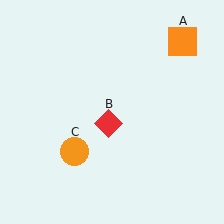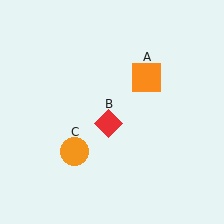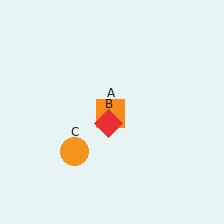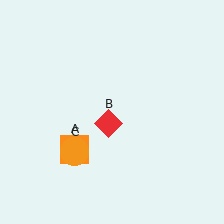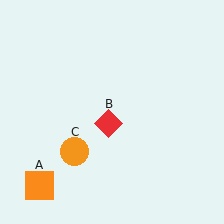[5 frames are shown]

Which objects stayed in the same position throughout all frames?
Red diamond (object B) and orange circle (object C) remained stationary.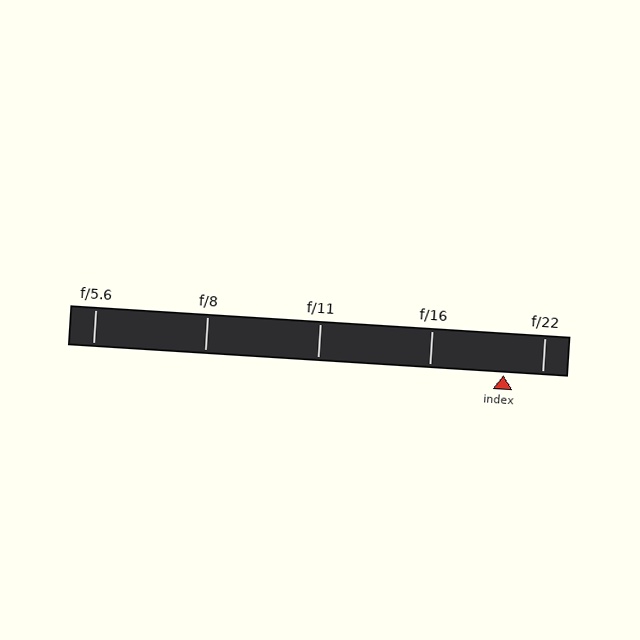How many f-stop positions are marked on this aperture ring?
There are 5 f-stop positions marked.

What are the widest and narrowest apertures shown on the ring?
The widest aperture shown is f/5.6 and the narrowest is f/22.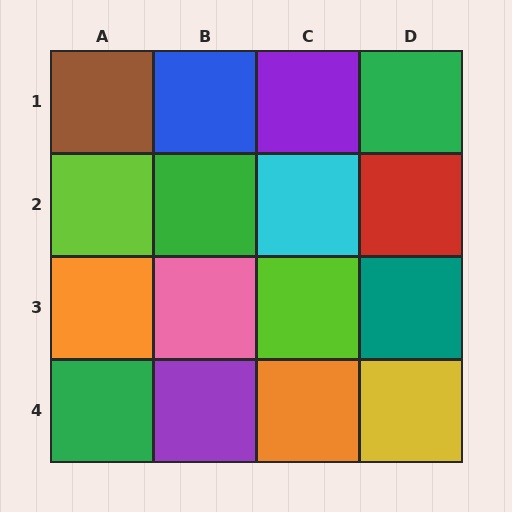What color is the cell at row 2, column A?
Lime.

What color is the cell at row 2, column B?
Green.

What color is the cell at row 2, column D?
Red.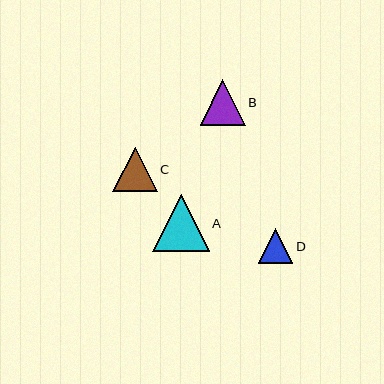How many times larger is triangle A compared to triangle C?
Triangle A is approximately 1.3 times the size of triangle C.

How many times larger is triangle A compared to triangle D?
Triangle A is approximately 1.6 times the size of triangle D.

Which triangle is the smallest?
Triangle D is the smallest with a size of approximately 34 pixels.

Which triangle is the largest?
Triangle A is the largest with a size of approximately 56 pixels.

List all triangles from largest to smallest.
From largest to smallest: A, B, C, D.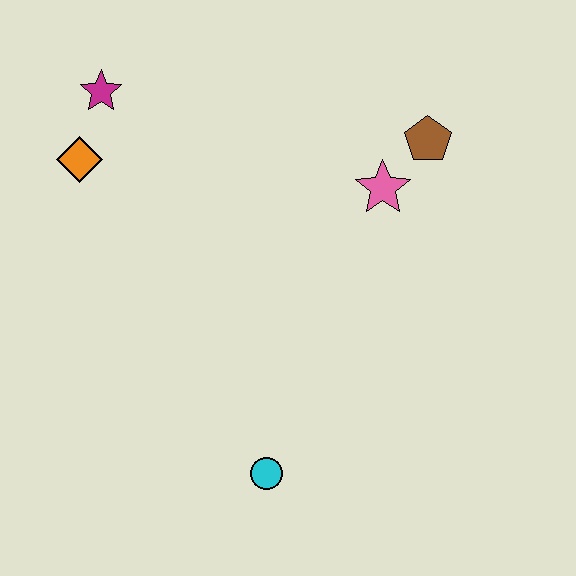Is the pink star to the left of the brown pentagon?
Yes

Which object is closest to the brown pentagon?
The pink star is closest to the brown pentagon.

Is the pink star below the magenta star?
Yes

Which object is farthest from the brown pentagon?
The cyan circle is farthest from the brown pentagon.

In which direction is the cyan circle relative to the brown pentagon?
The cyan circle is below the brown pentagon.